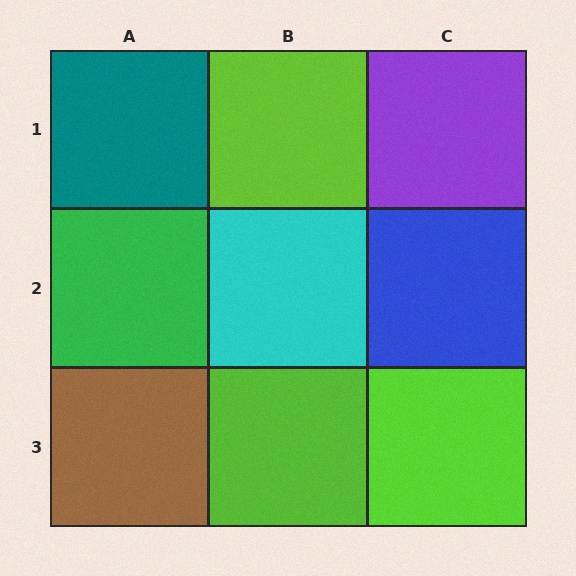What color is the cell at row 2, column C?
Blue.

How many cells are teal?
1 cell is teal.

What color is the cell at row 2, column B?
Cyan.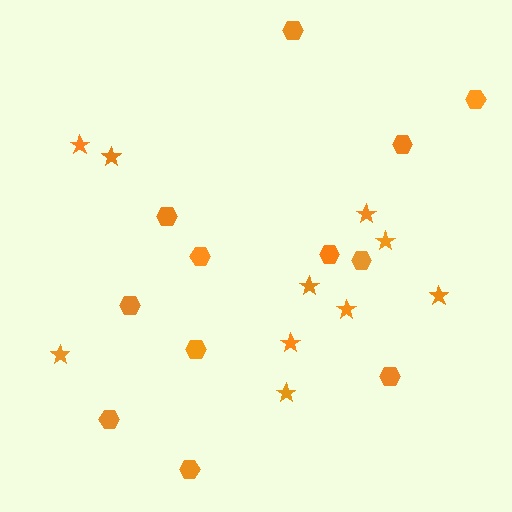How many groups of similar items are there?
There are 2 groups: one group of hexagons (12) and one group of stars (10).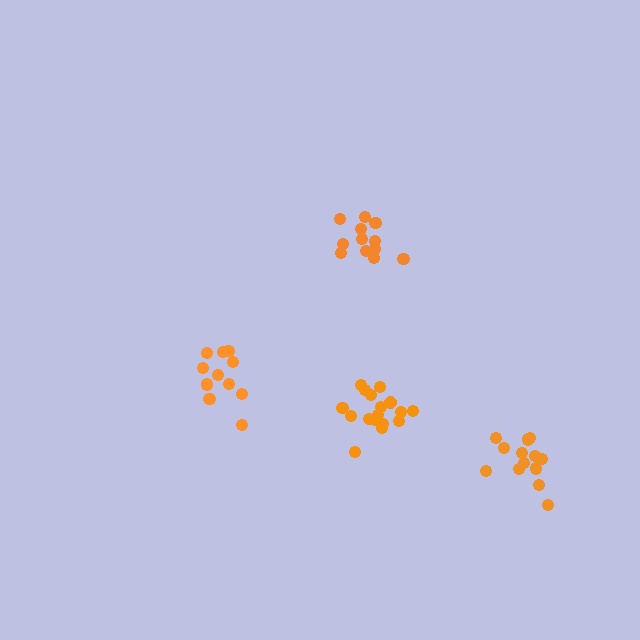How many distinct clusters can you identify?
There are 4 distinct clusters.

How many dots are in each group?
Group 1: 12 dots, Group 2: 17 dots, Group 3: 11 dots, Group 4: 13 dots (53 total).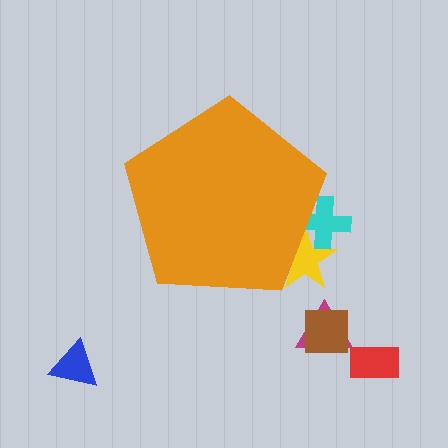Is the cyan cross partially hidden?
Yes, the cyan cross is partially hidden behind the orange pentagon.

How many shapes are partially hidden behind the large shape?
2 shapes are partially hidden.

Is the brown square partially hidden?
No, the brown square is fully visible.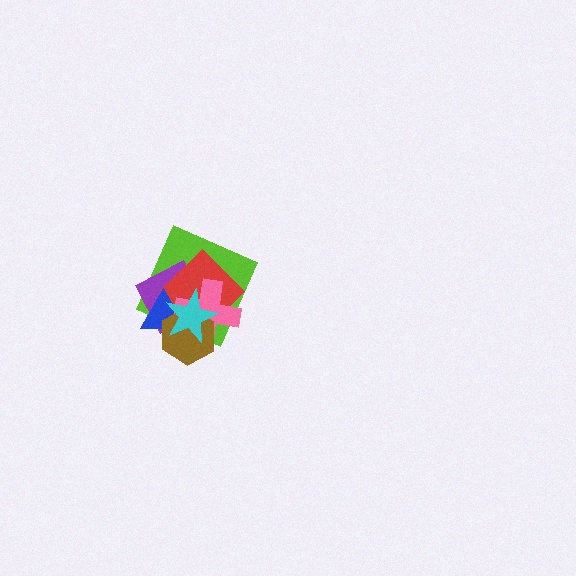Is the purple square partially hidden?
Yes, it is partially covered by another shape.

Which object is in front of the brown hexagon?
The cyan star is in front of the brown hexagon.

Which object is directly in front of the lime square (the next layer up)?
The purple square is directly in front of the lime square.